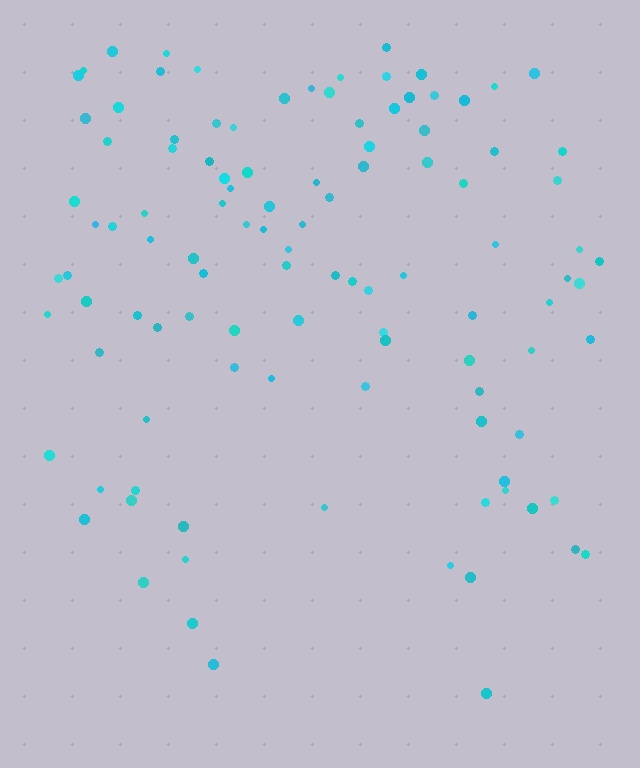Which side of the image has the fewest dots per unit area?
The bottom.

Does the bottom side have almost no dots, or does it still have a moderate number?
Still a moderate number, just noticeably fewer than the top.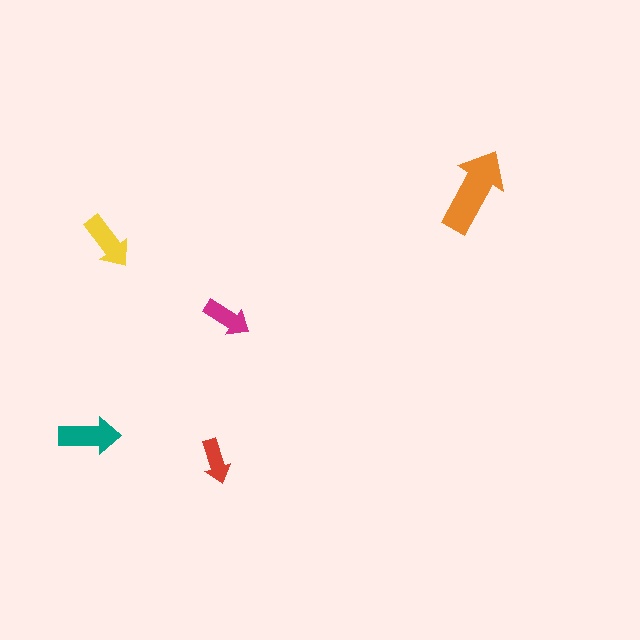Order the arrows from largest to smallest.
the orange one, the teal one, the yellow one, the magenta one, the red one.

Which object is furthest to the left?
The teal arrow is leftmost.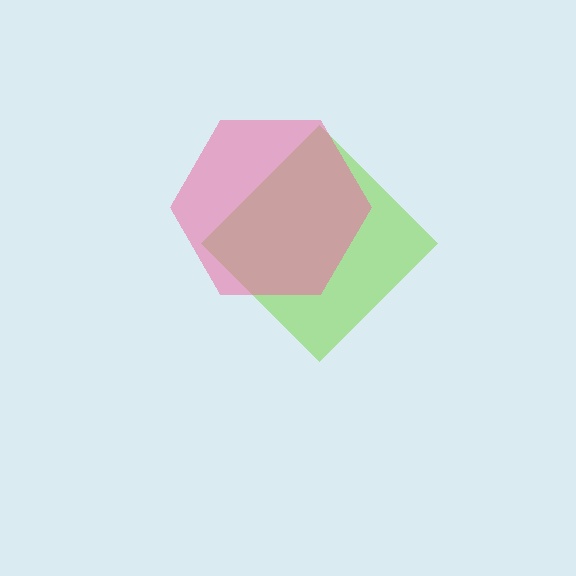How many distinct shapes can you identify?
There are 2 distinct shapes: a lime diamond, a pink hexagon.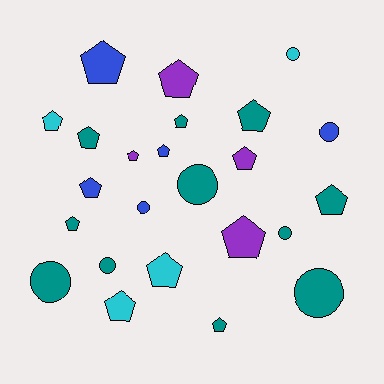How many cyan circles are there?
There is 1 cyan circle.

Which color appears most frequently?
Teal, with 11 objects.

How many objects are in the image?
There are 24 objects.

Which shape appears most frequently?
Pentagon, with 16 objects.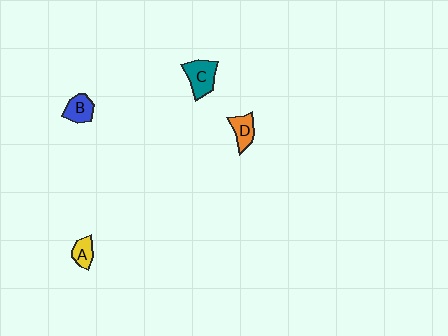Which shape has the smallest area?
Shape A (yellow).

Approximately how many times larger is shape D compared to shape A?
Approximately 1.3 times.